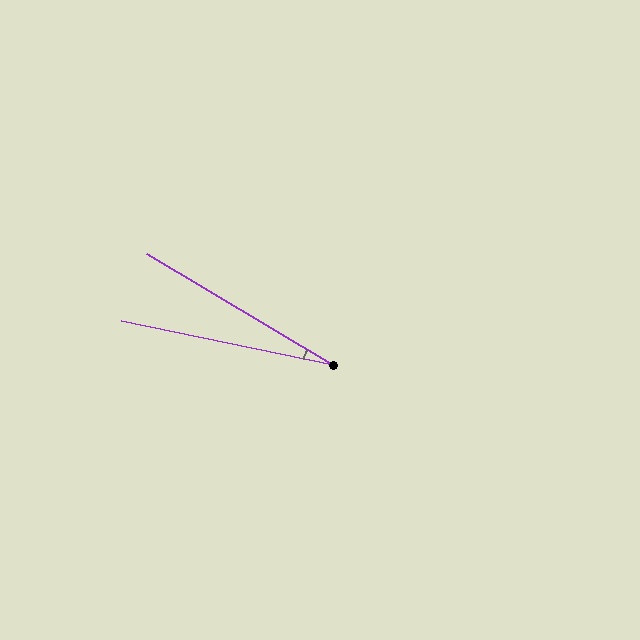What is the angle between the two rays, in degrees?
Approximately 19 degrees.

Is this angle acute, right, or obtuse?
It is acute.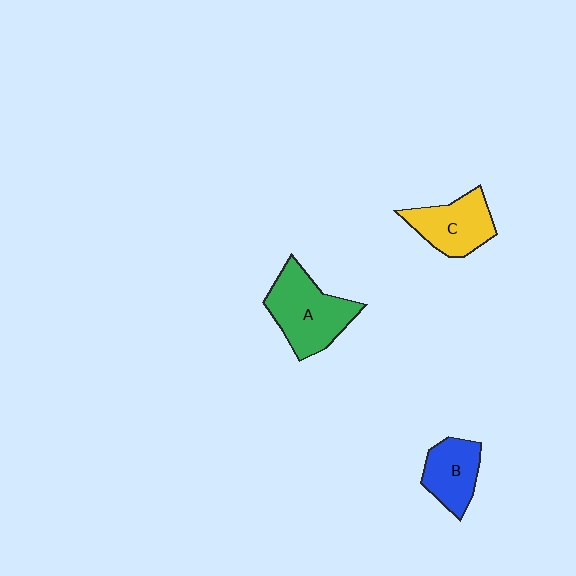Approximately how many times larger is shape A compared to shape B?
Approximately 1.5 times.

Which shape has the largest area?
Shape A (green).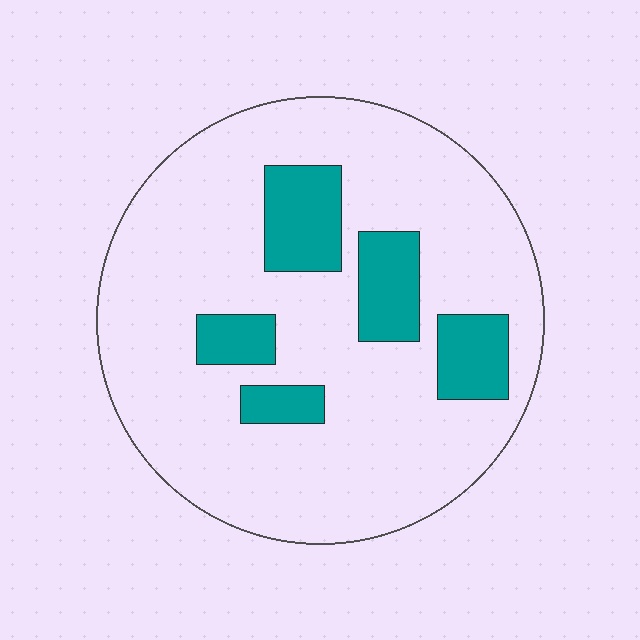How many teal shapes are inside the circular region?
5.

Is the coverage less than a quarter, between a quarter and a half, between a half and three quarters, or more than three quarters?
Less than a quarter.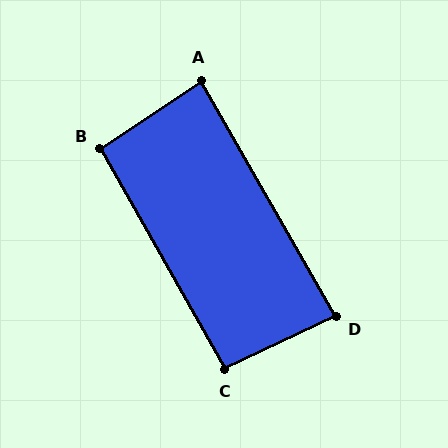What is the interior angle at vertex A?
Approximately 86 degrees (approximately right).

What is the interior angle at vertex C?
Approximately 94 degrees (approximately right).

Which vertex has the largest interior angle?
B, at approximately 94 degrees.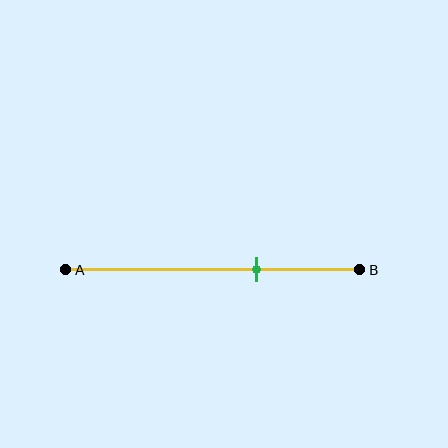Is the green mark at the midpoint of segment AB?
No, the mark is at about 65% from A, not at the 50% midpoint.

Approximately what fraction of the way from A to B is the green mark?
The green mark is approximately 65% of the way from A to B.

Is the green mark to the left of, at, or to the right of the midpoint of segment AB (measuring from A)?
The green mark is to the right of the midpoint of segment AB.